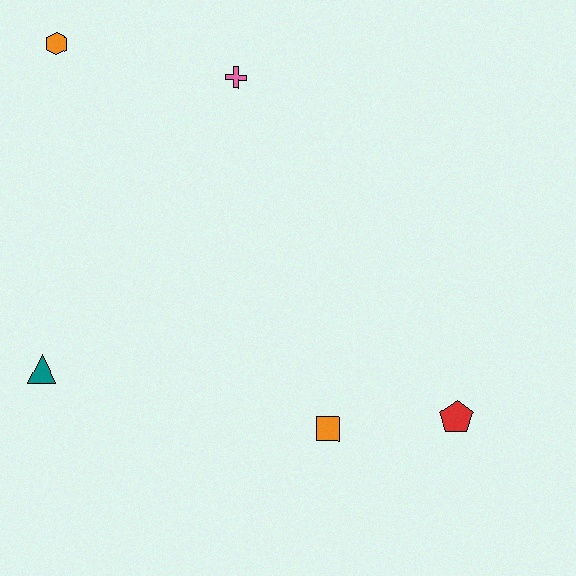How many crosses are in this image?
There is 1 cross.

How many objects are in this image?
There are 5 objects.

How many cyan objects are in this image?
There are no cyan objects.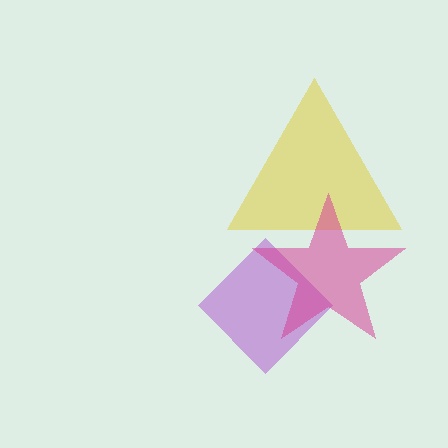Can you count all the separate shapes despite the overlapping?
Yes, there are 3 separate shapes.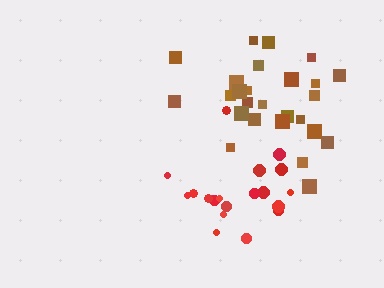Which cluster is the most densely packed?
Red.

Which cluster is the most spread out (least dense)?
Brown.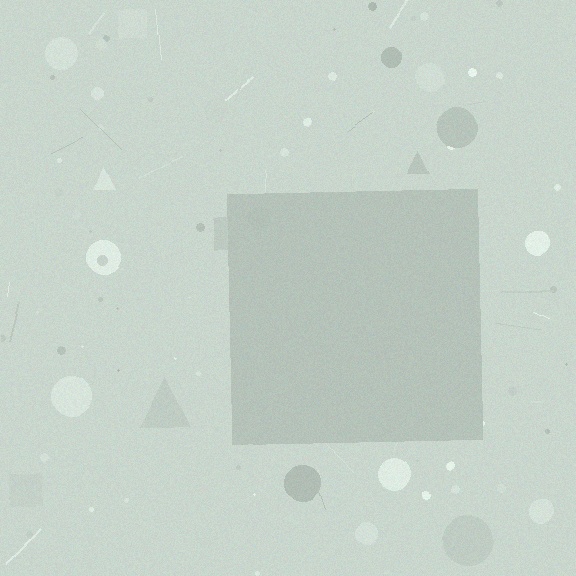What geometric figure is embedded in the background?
A square is embedded in the background.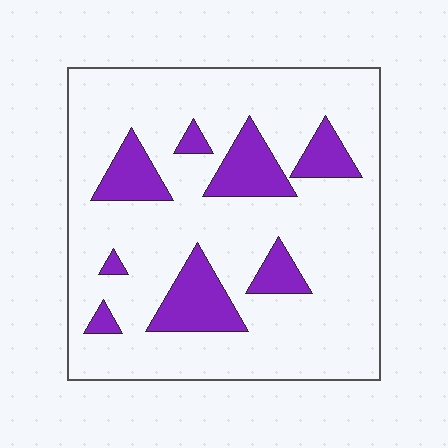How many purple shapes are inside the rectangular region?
8.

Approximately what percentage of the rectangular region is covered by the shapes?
Approximately 20%.